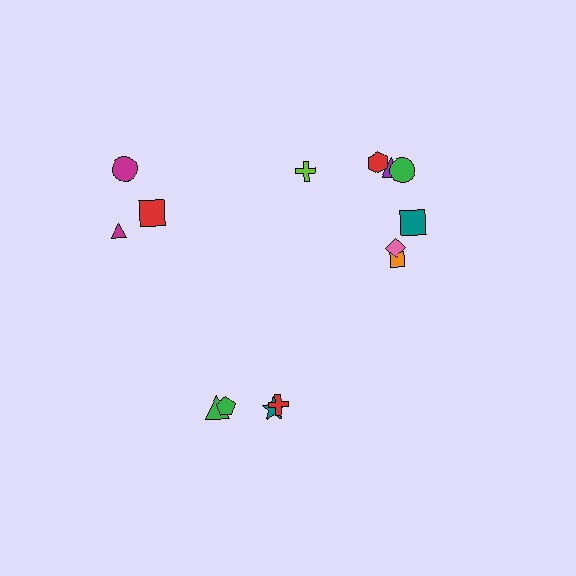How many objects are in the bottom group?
There are 4 objects.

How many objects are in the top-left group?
There are 3 objects.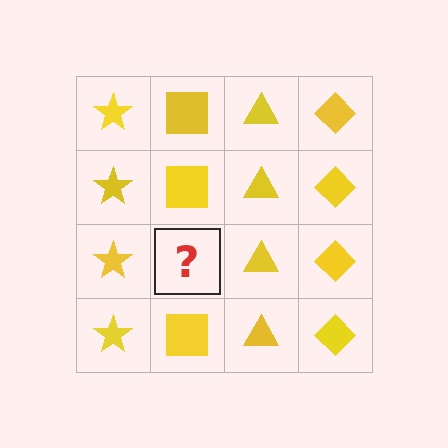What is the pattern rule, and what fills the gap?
The rule is that each column has a consistent shape. The gap should be filled with a yellow square.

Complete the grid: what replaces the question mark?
The question mark should be replaced with a yellow square.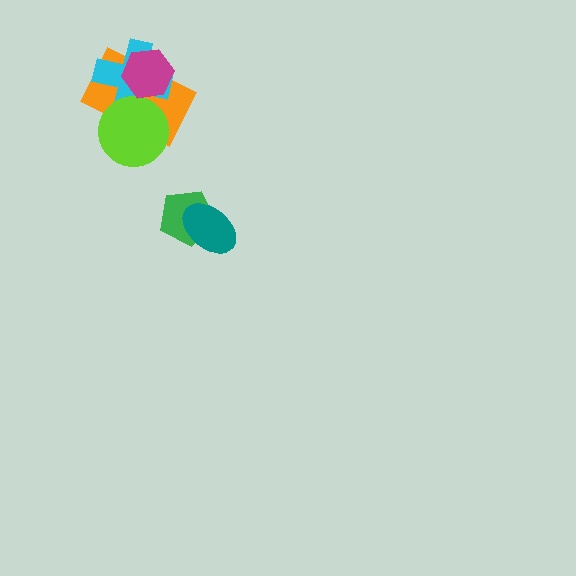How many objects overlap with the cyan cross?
3 objects overlap with the cyan cross.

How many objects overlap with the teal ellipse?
1 object overlaps with the teal ellipse.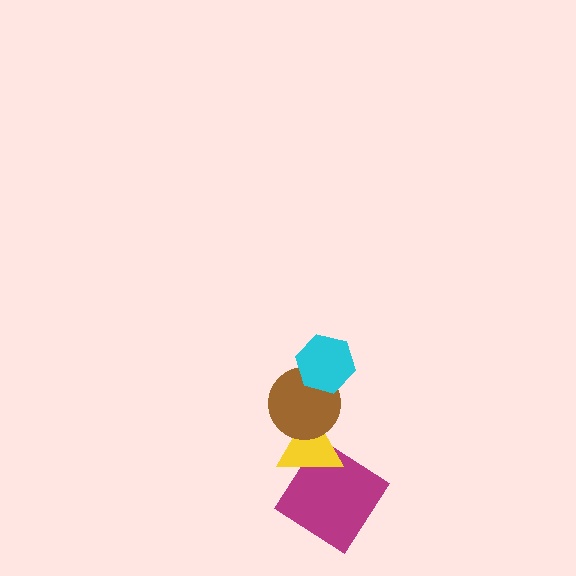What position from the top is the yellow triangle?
The yellow triangle is 3rd from the top.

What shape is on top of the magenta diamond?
The yellow triangle is on top of the magenta diamond.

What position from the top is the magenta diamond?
The magenta diamond is 4th from the top.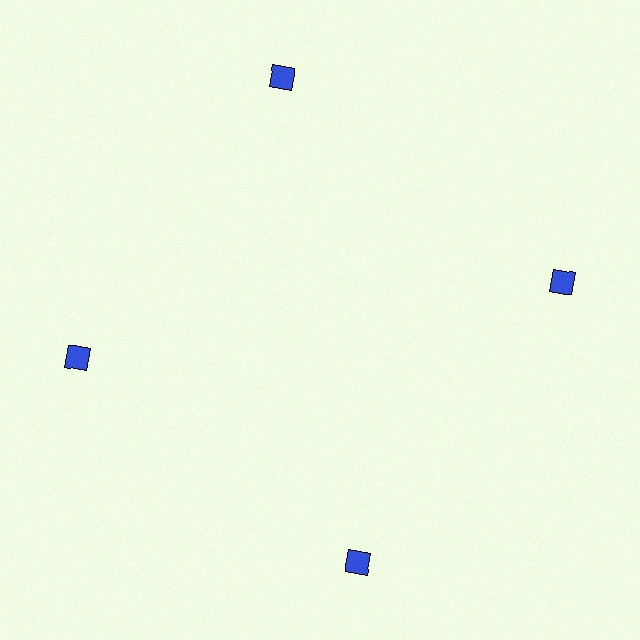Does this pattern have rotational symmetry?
Yes, this pattern has 4-fold rotational symmetry. It looks the same after rotating 90 degrees around the center.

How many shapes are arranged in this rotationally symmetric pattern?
There are 4 shapes, arranged in 4 groups of 1.